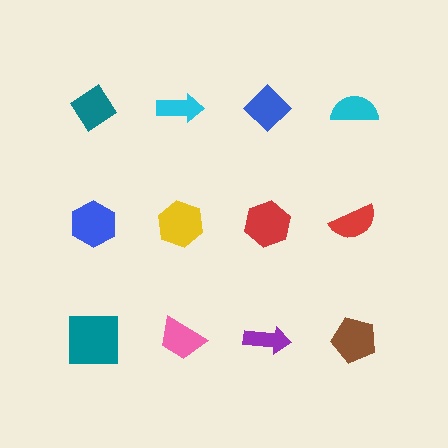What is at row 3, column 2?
A pink trapezoid.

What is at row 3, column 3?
A purple arrow.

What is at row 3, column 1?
A teal square.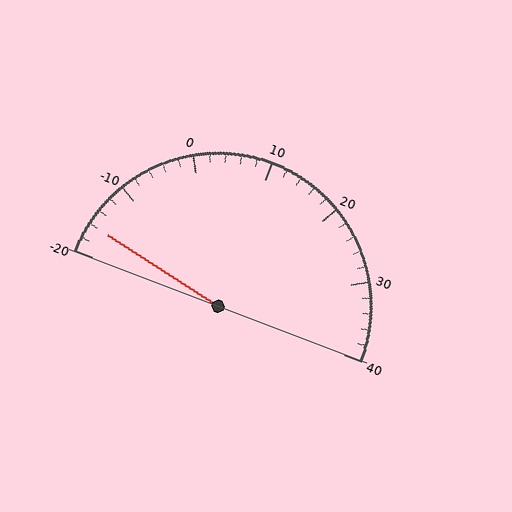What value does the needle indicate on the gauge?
The needle indicates approximately -16.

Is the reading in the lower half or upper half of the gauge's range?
The reading is in the lower half of the range (-20 to 40).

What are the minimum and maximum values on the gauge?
The gauge ranges from -20 to 40.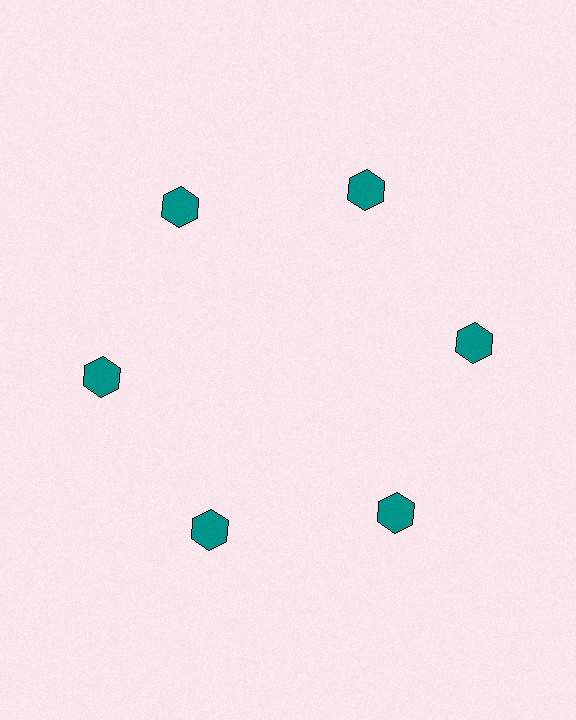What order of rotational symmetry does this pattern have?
This pattern has 6-fold rotational symmetry.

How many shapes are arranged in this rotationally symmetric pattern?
There are 6 shapes, arranged in 6 groups of 1.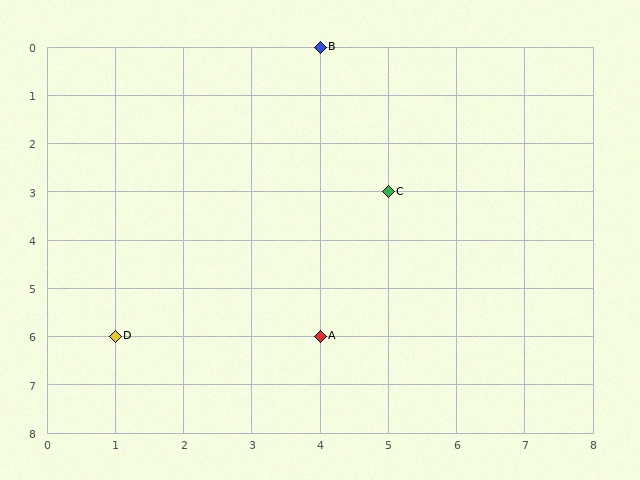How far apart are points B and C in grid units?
Points B and C are 1 column and 3 rows apart (about 3.2 grid units diagonally).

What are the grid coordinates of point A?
Point A is at grid coordinates (4, 6).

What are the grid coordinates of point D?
Point D is at grid coordinates (1, 6).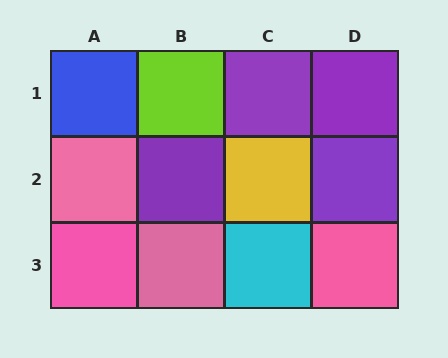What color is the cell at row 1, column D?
Purple.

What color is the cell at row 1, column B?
Lime.